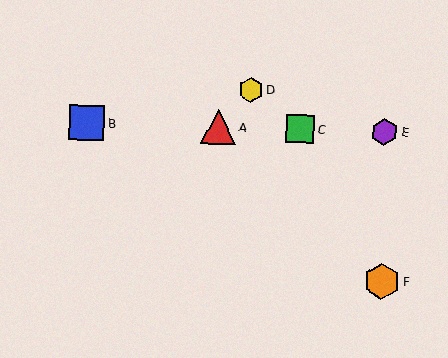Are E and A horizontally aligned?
Yes, both are at y≈132.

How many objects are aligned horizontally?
4 objects (A, B, C, E) are aligned horizontally.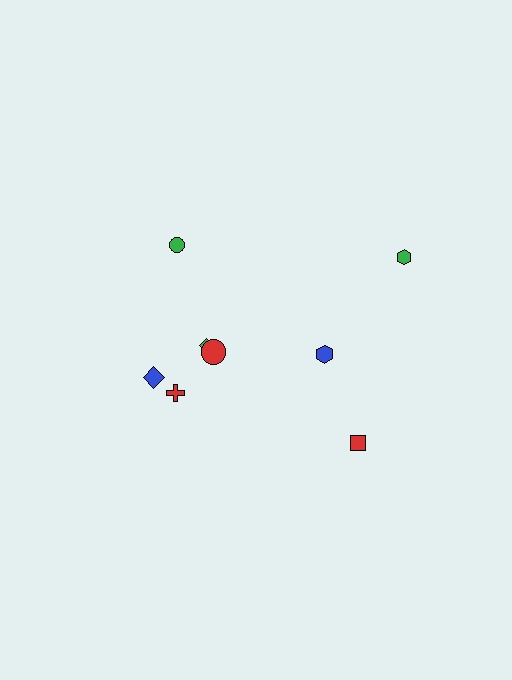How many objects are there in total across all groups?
There are 8 objects.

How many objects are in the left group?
There are 5 objects.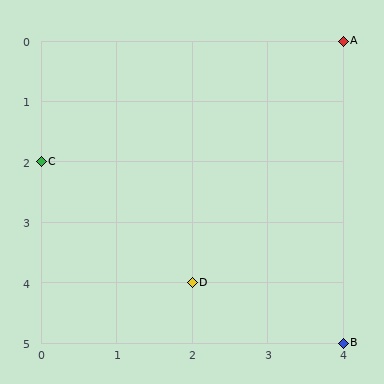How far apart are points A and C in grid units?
Points A and C are 4 columns and 2 rows apart (about 4.5 grid units diagonally).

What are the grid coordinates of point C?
Point C is at grid coordinates (0, 2).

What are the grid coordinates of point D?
Point D is at grid coordinates (2, 4).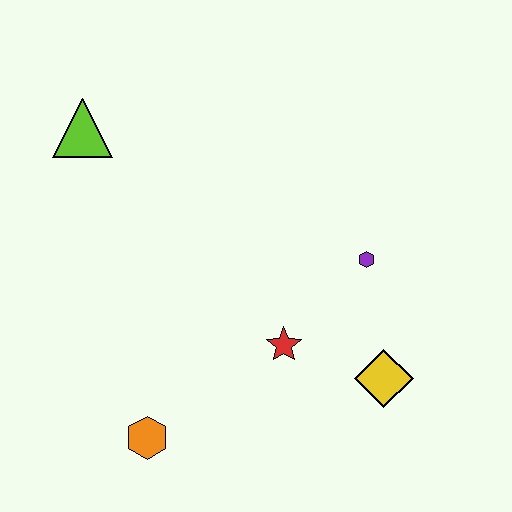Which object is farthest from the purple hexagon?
The lime triangle is farthest from the purple hexagon.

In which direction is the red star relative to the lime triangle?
The red star is below the lime triangle.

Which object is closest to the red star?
The yellow diamond is closest to the red star.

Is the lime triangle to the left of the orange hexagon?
Yes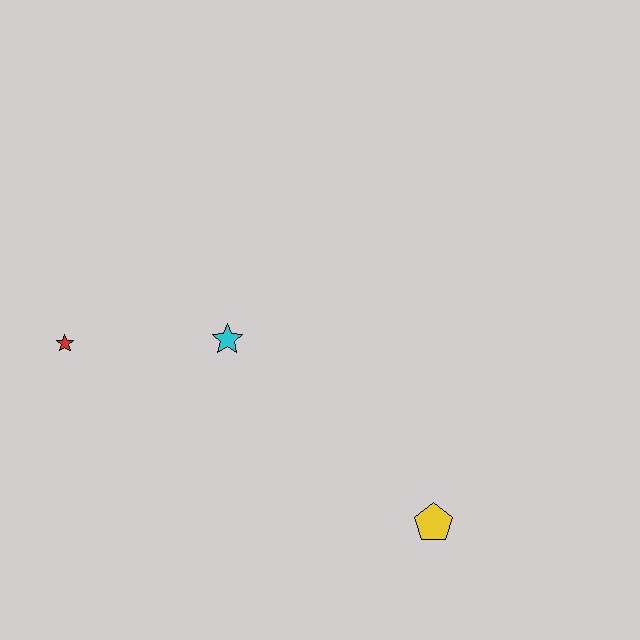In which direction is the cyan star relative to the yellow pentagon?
The cyan star is to the left of the yellow pentagon.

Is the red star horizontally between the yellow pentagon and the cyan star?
No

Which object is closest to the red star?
The cyan star is closest to the red star.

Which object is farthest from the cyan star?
The yellow pentagon is farthest from the cyan star.